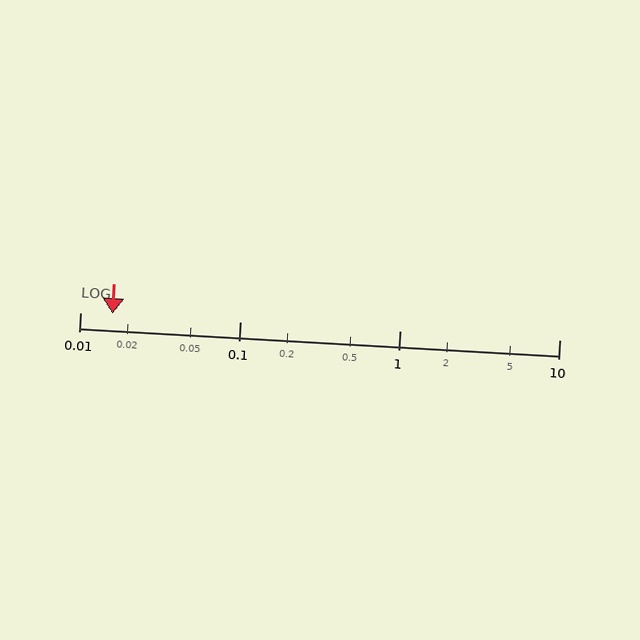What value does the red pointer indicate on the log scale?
The pointer indicates approximately 0.016.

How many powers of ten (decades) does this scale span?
The scale spans 3 decades, from 0.01 to 10.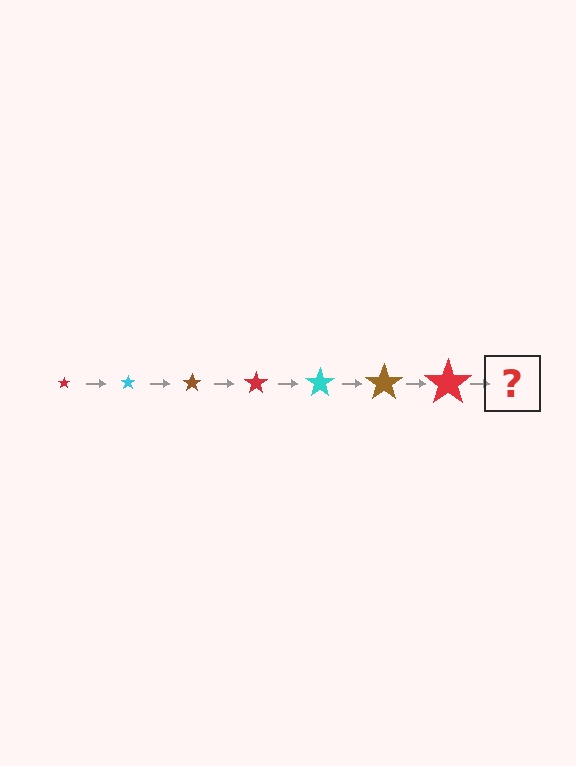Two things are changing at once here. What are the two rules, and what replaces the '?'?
The two rules are that the star grows larger each step and the color cycles through red, cyan, and brown. The '?' should be a cyan star, larger than the previous one.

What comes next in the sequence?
The next element should be a cyan star, larger than the previous one.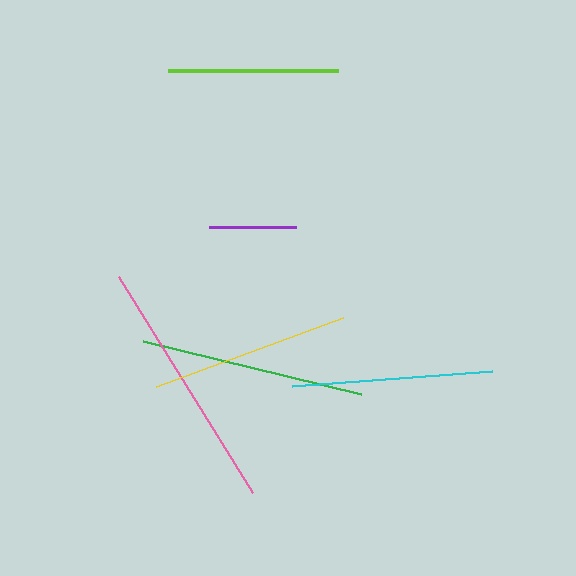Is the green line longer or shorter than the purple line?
The green line is longer than the purple line.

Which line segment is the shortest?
The purple line is the shortest at approximately 86 pixels.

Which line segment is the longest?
The pink line is the longest at approximately 253 pixels.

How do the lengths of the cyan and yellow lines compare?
The cyan and yellow lines are approximately the same length.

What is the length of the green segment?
The green segment is approximately 225 pixels long.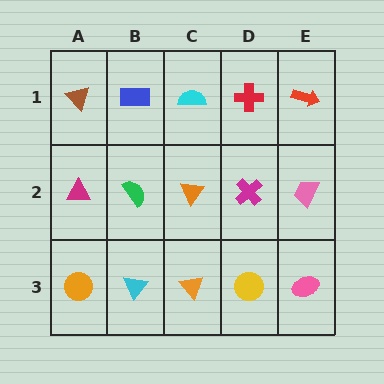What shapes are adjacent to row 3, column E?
A pink trapezoid (row 2, column E), a yellow circle (row 3, column D).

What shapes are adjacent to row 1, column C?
An orange triangle (row 2, column C), a blue rectangle (row 1, column B), a red cross (row 1, column D).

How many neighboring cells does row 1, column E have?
2.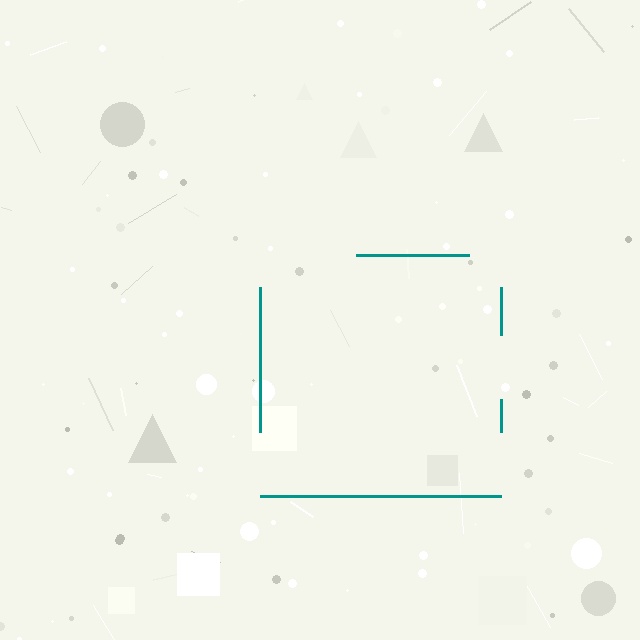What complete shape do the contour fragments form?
The contour fragments form a square.